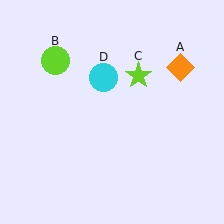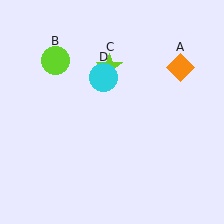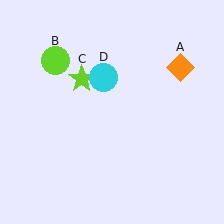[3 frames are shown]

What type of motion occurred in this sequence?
The lime star (object C) rotated counterclockwise around the center of the scene.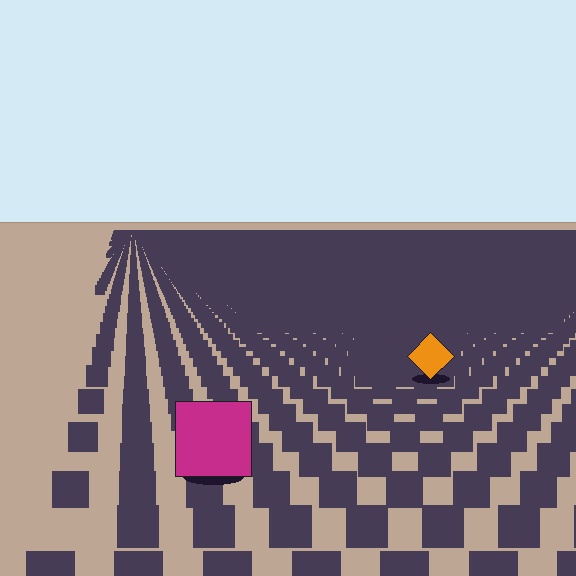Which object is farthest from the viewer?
The orange diamond is farthest from the viewer. It appears smaller and the ground texture around it is denser.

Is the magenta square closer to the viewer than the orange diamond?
Yes. The magenta square is closer — you can tell from the texture gradient: the ground texture is coarser near it.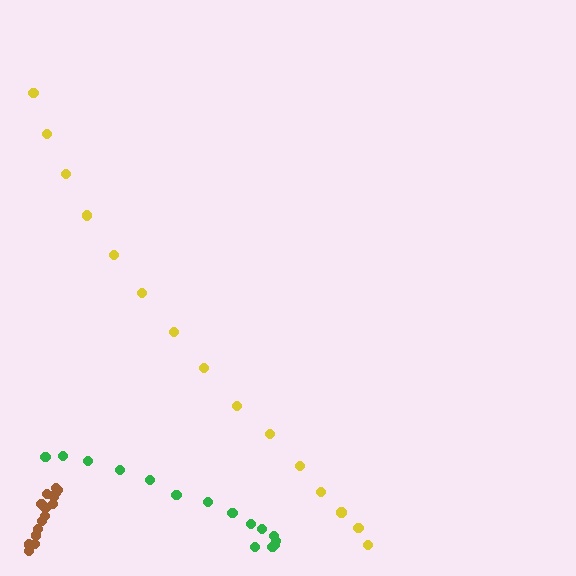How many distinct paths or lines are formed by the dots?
There are 3 distinct paths.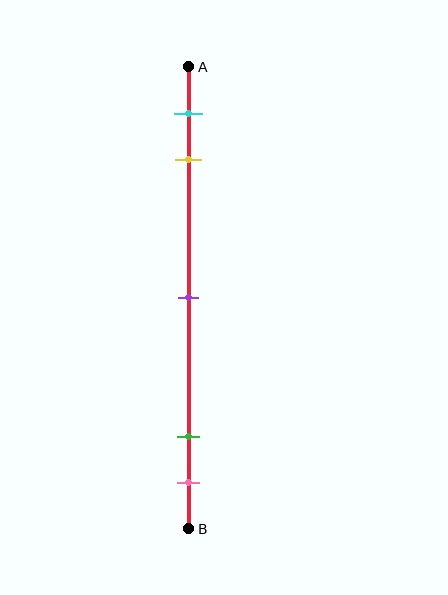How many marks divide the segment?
There are 5 marks dividing the segment.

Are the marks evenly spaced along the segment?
No, the marks are not evenly spaced.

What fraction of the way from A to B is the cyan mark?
The cyan mark is approximately 10% (0.1) of the way from A to B.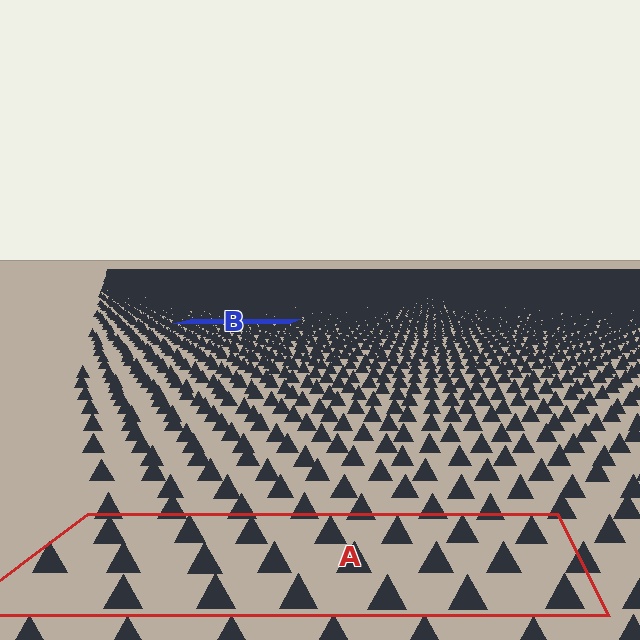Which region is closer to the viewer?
Region A is closer. The texture elements there are larger and more spread out.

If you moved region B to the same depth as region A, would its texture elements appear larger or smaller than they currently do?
They would appear larger. At a closer depth, the same texture elements are projected at a bigger on-screen size.